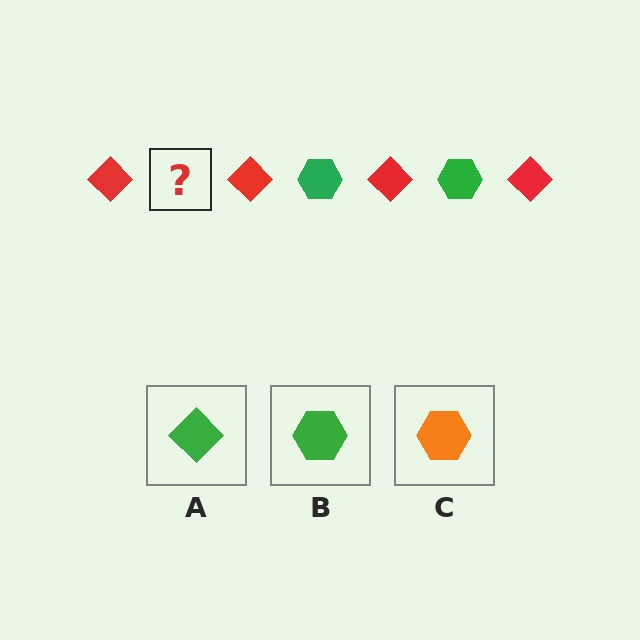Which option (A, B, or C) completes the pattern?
B.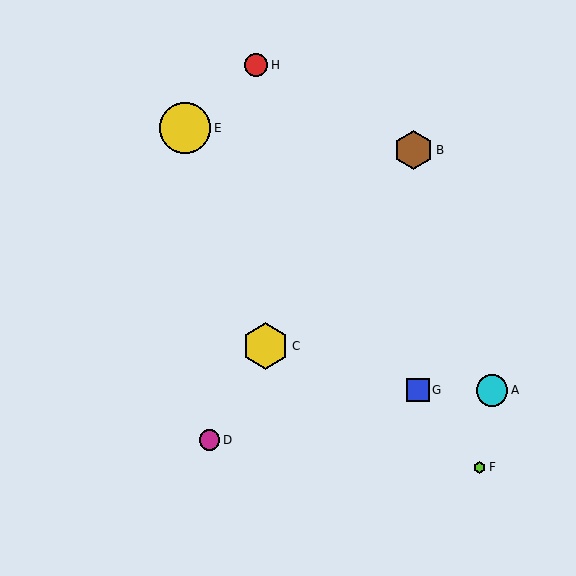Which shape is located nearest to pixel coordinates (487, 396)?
The cyan circle (labeled A) at (492, 390) is nearest to that location.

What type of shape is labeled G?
Shape G is a blue square.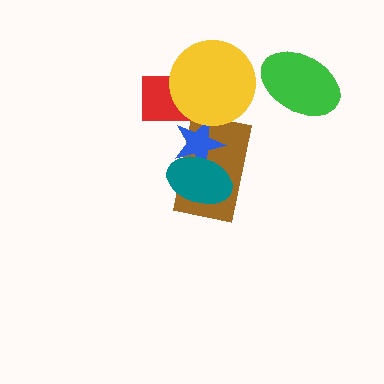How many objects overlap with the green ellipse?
0 objects overlap with the green ellipse.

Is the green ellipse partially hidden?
No, no other shape covers it.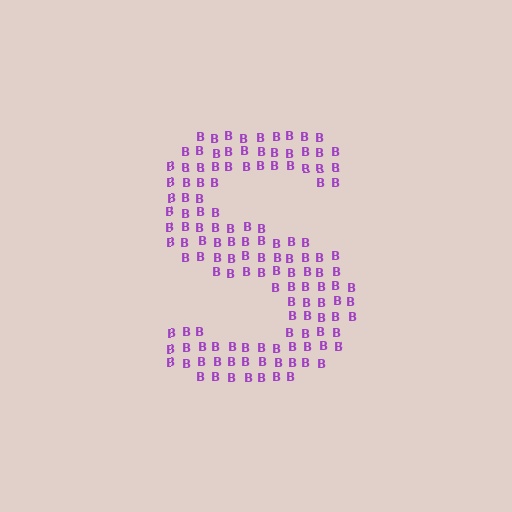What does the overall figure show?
The overall figure shows the letter S.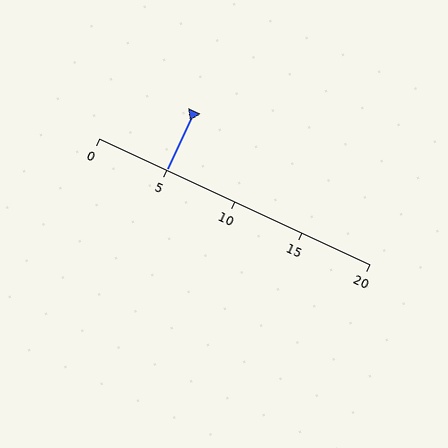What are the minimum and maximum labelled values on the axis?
The axis runs from 0 to 20.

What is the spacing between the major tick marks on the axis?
The major ticks are spaced 5 apart.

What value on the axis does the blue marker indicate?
The marker indicates approximately 5.